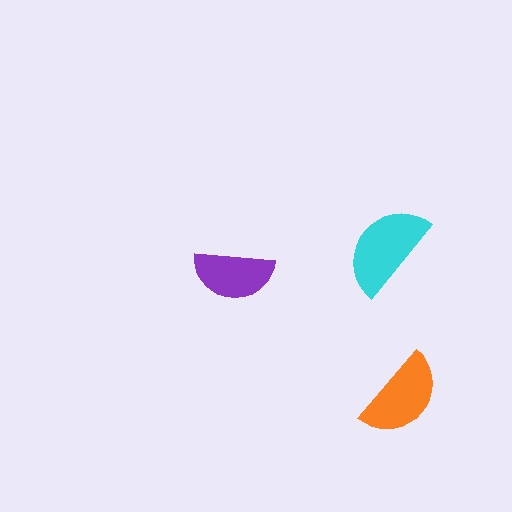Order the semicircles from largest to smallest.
the cyan one, the orange one, the purple one.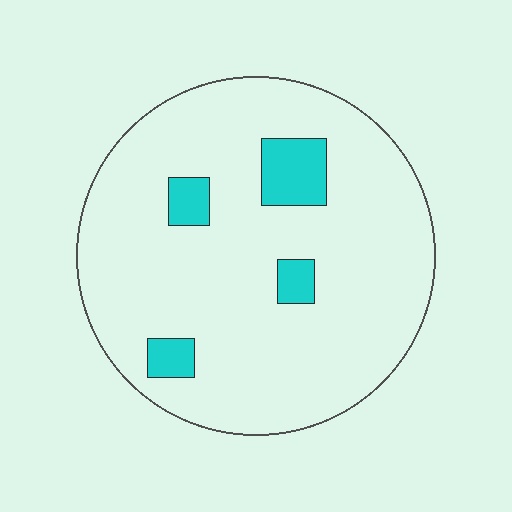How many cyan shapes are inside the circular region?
4.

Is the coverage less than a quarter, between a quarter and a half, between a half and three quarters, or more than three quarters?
Less than a quarter.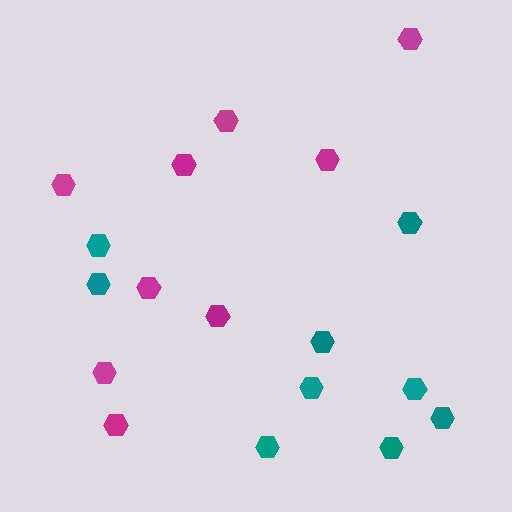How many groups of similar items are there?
There are 2 groups: one group of magenta hexagons (9) and one group of teal hexagons (9).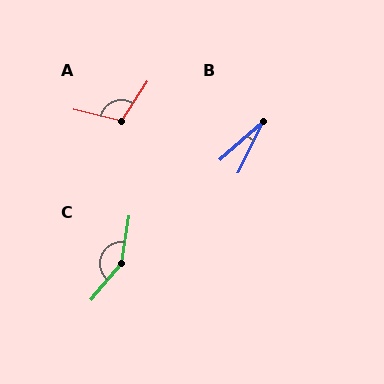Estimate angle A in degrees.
Approximately 109 degrees.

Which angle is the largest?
C, at approximately 149 degrees.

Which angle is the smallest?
B, at approximately 22 degrees.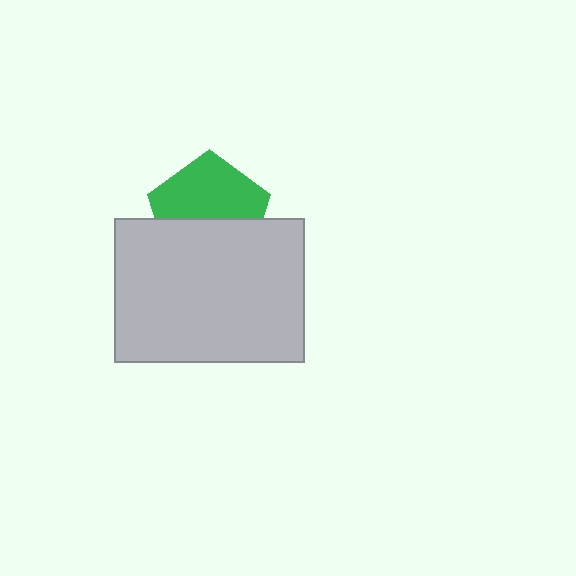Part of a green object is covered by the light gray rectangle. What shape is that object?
It is a pentagon.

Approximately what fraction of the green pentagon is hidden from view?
Roughly 46% of the green pentagon is hidden behind the light gray rectangle.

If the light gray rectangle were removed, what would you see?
You would see the complete green pentagon.